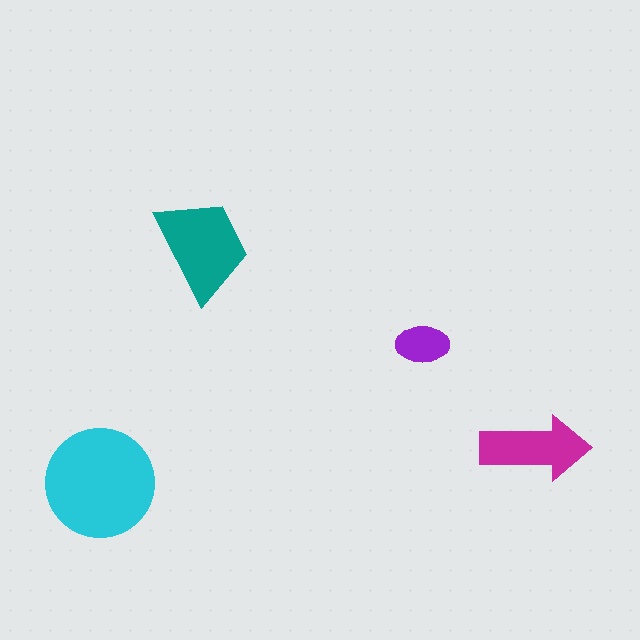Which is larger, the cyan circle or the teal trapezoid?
The cyan circle.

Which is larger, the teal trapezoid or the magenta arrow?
The teal trapezoid.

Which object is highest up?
The teal trapezoid is topmost.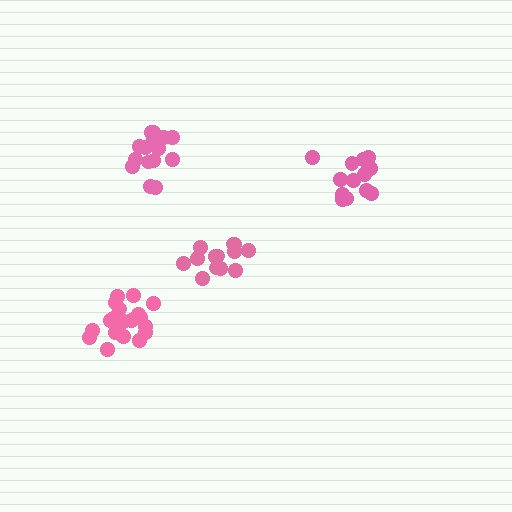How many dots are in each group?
Group 1: 13 dots, Group 2: 19 dots, Group 3: 15 dots, Group 4: 14 dots (61 total).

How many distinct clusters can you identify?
There are 4 distinct clusters.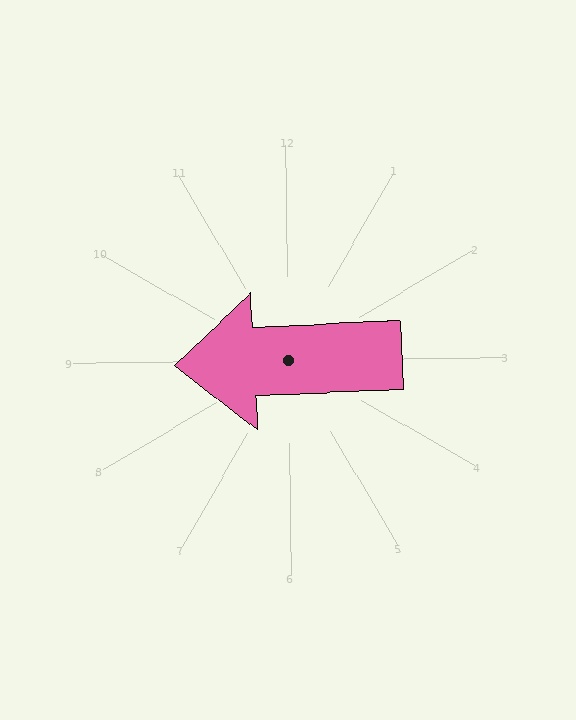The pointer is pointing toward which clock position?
Roughly 9 o'clock.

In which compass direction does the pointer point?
West.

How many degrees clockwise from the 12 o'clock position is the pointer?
Approximately 268 degrees.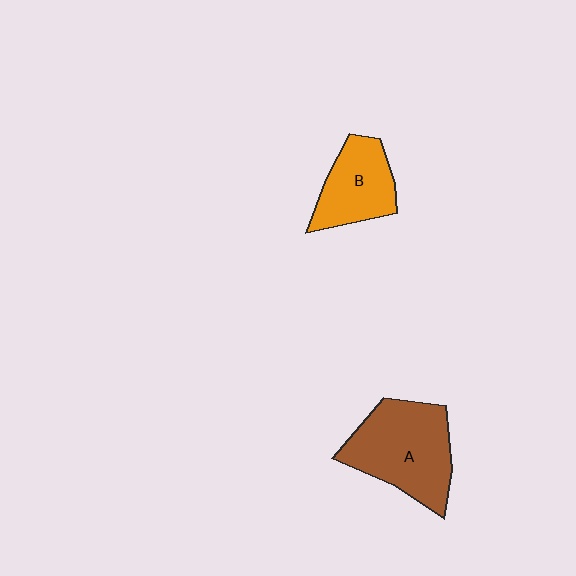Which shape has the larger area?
Shape A (brown).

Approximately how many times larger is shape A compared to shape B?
Approximately 1.5 times.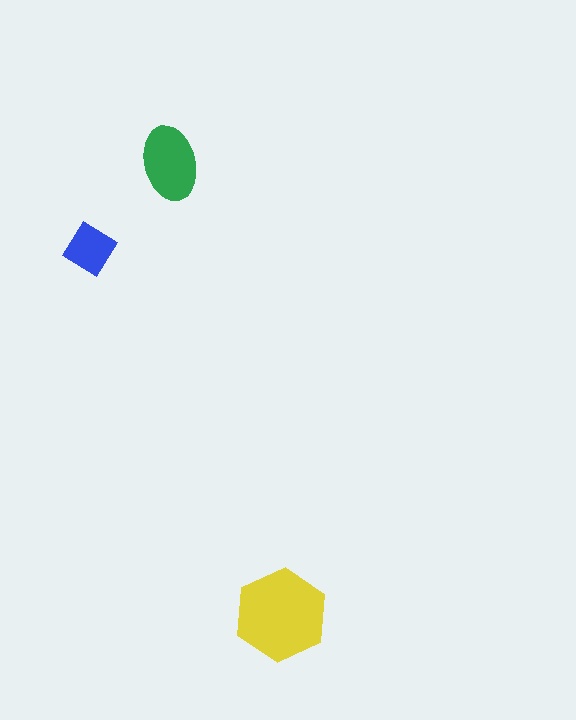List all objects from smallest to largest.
The blue diamond, the green ellipse, the yellow hexagon.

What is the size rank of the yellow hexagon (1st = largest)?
1st.